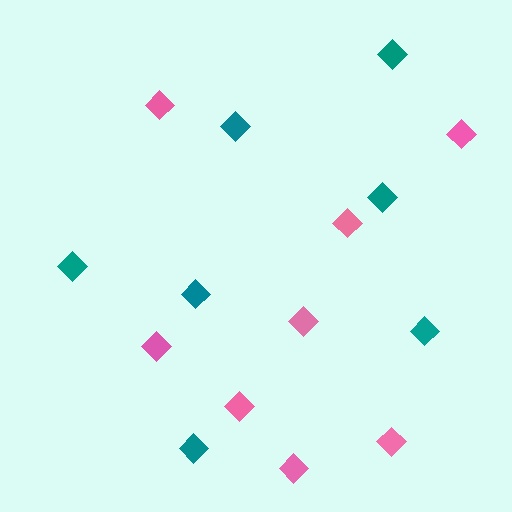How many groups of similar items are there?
There are 2 groups: one group of pink diamonds (8) and one group of teal diamonds (7).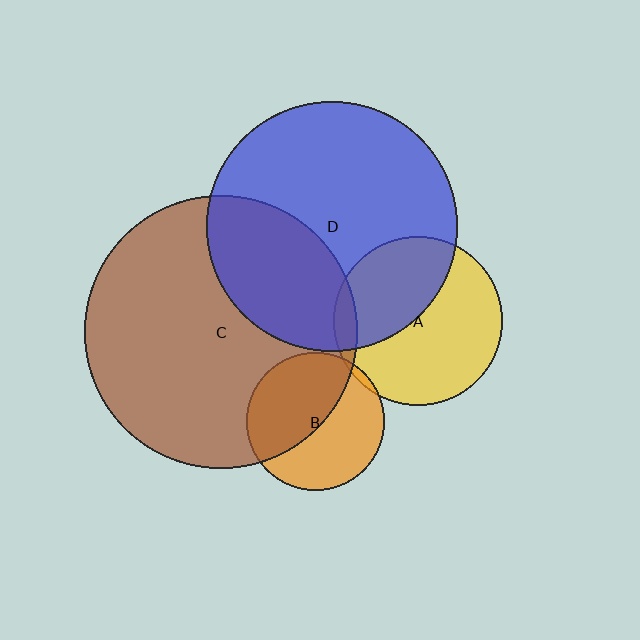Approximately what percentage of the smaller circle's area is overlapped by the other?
Approximately 5%.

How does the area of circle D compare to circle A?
Approximately 2.2 times.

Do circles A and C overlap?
Yes.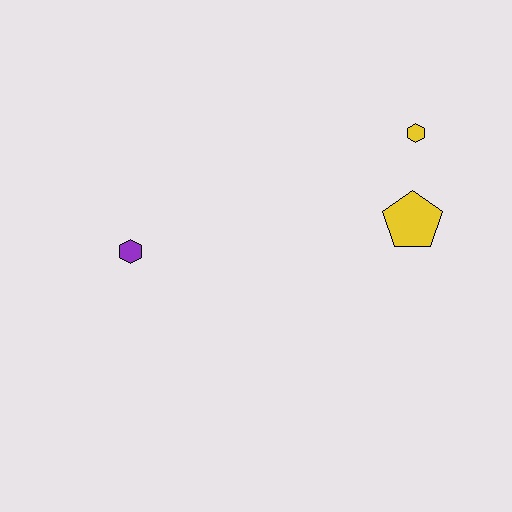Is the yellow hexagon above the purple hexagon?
Yes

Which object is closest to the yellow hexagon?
The yellow pentagon is closest to the yellow hexagon.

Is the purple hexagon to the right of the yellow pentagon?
No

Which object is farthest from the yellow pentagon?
The purple hexagon is farthest from the yellow pentagon.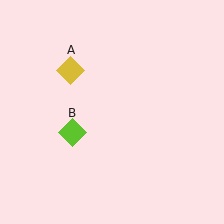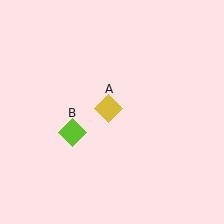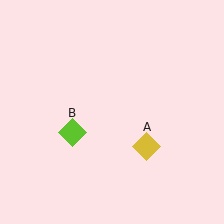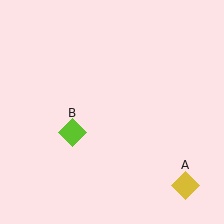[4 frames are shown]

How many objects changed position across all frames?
1 object changed position: yellow diamond (object A).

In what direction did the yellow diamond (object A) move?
The yellow diamond (object A) moved down and to the right.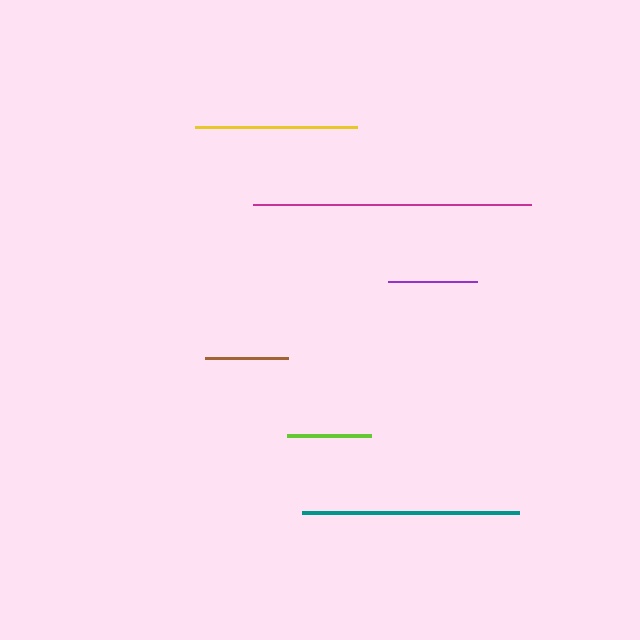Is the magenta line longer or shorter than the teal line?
The magenta line is longer than the teal line.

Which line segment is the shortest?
The brown line is the shortest at approximately 83 pixels.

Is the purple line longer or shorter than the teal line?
The teal line is longer than the purple line.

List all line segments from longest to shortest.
From longest to shortest: magenta, teal, yellow, purple, lime, brown.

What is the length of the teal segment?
The teal segment is approximately 217 pixels long.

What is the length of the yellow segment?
The yellow segment is approximately 162 pixels long.